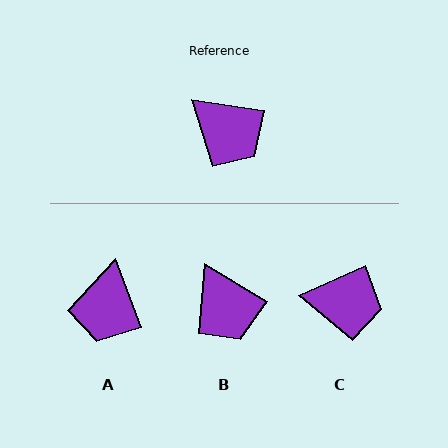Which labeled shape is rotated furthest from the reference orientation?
A, about 60 degrees away.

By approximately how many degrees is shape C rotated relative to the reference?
Approximately 33 degrees counter-clockwise.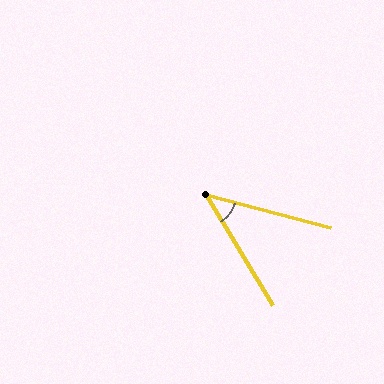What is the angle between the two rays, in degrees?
Approximately 44 degrees.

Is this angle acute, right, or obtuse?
It is acute.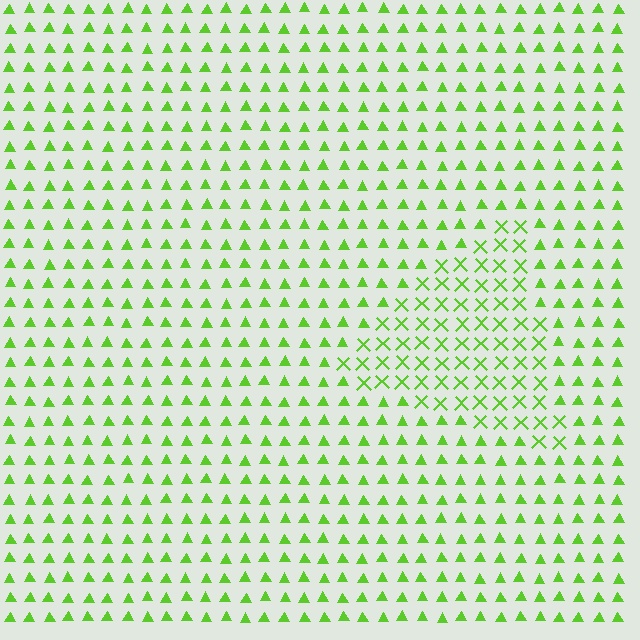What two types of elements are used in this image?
The image uses X marks inside the triangle region and triangles outside it.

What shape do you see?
I see a triangle.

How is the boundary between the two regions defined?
The boundary is defined by a change in element shape: X marks inside vs. triangles outside. All elements share the same color and spacing.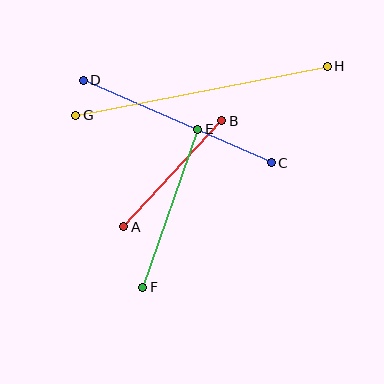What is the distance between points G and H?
The distance is approximately 256 pixels.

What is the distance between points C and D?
The distance is approximately 205 pixels.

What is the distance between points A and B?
The distance is approximately 144 pixels.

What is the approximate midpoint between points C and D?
The midpoint is at approximately (177, 122) pixels.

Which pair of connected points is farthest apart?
Points G and H are farthest apart.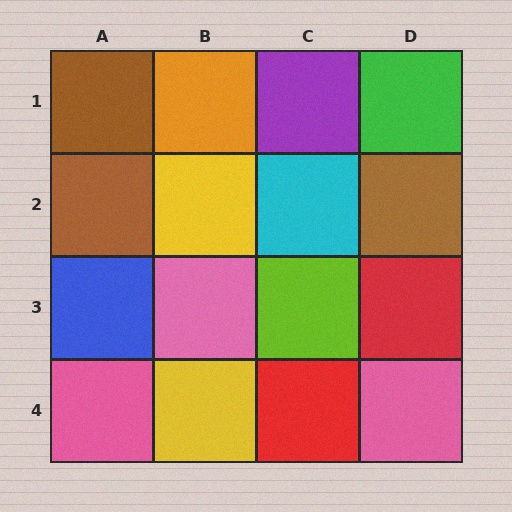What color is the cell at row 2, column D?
Brown.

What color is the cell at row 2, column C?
Cyan.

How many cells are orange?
1 cell is orange.